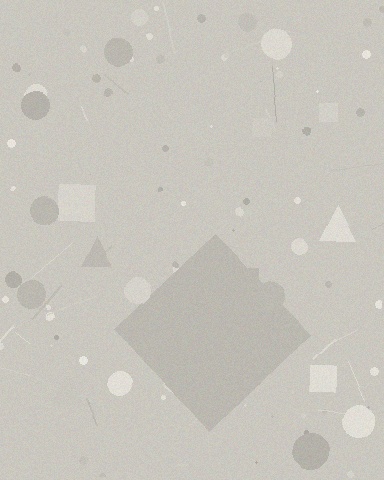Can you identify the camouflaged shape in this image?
The camouflaged shape is a diamond.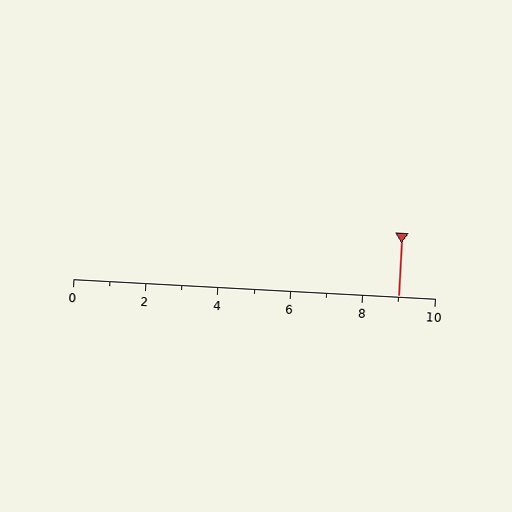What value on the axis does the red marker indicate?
The marker indicates approximately 9.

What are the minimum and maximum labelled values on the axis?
The axis runs from 0 to 10.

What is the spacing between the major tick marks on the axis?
The major ticks are spaced 2 apart.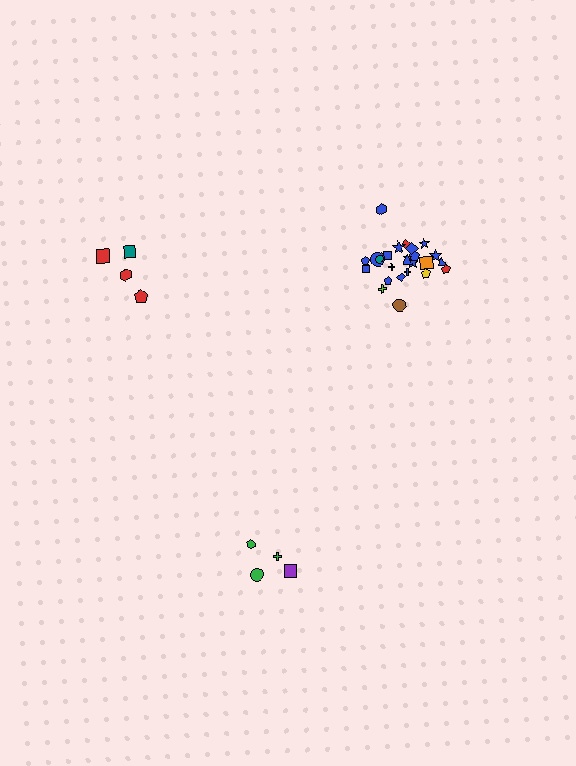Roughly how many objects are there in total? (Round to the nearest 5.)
Roughly 35 objects in total.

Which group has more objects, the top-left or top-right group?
The top-right group.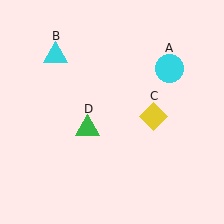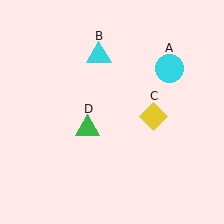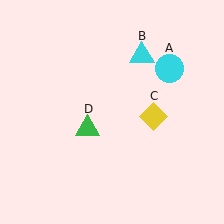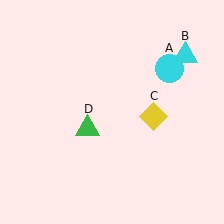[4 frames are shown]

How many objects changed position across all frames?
1 object changed position: cyan triangle (object B).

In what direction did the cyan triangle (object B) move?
The cyan triangle (object B) moved right.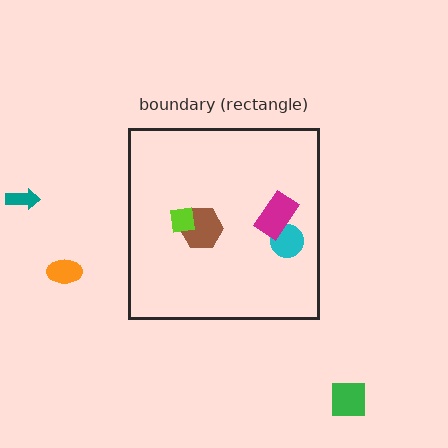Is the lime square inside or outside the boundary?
Inside.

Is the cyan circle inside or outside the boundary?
Inside.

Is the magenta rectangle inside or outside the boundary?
Inside.